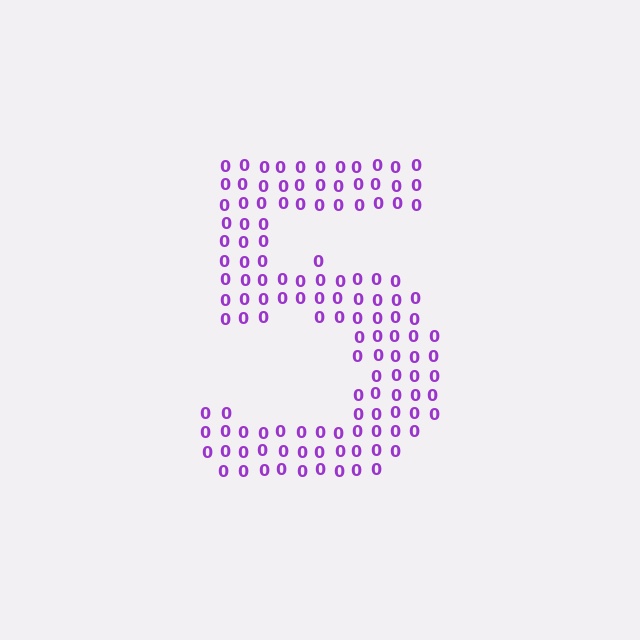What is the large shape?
The large shape is the digit 5.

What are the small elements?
The small elements are digit 0's.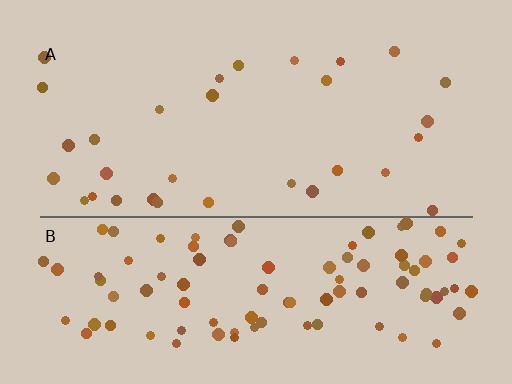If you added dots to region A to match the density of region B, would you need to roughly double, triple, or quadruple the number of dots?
Approximately triple.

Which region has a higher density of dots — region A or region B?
B (the bottom).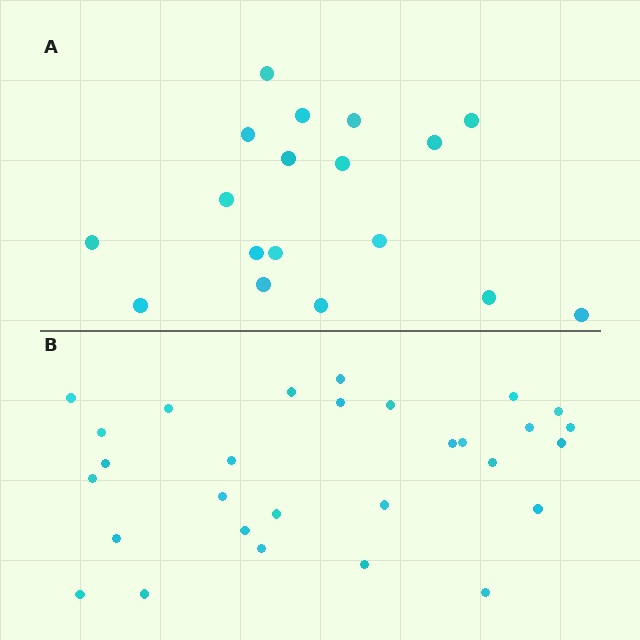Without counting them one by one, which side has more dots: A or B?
Region B (the bottom region) has more dots.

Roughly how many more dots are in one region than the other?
Region B has roughly 12 or so more dots than region A.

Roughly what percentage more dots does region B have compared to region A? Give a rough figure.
About 60% more.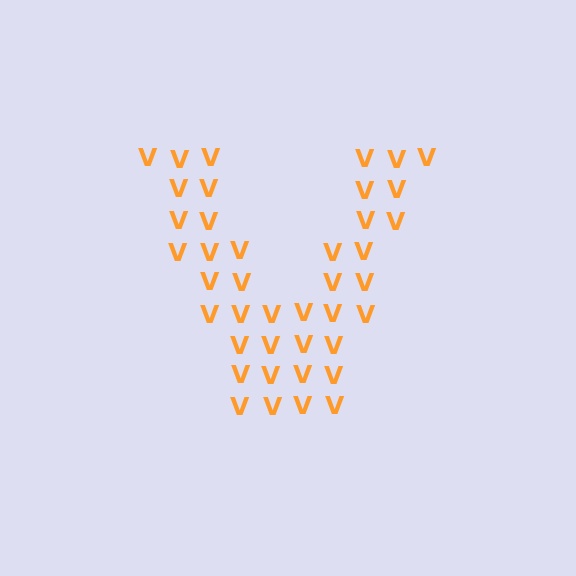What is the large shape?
The large shape is the letter V.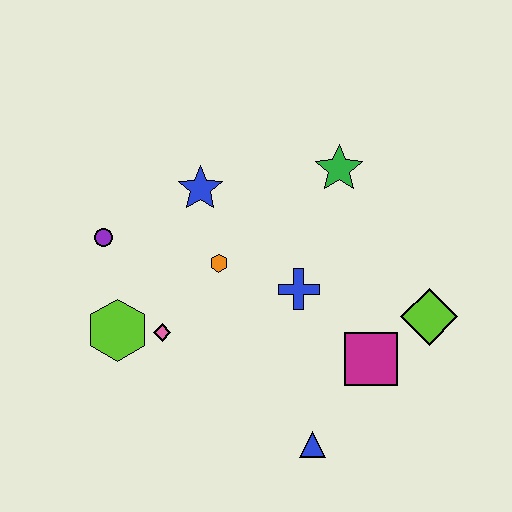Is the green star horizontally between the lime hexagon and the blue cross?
No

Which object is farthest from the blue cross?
The purple circle is farthest from the blue cross.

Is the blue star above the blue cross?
Yes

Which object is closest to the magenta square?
The lime diamond is closest to the magenta square.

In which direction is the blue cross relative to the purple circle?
The blue cross is to the right of the purple circle.